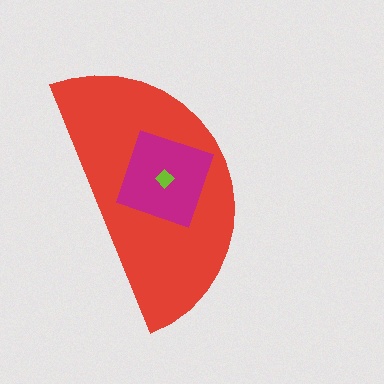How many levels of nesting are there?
3.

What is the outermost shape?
The red semicircle.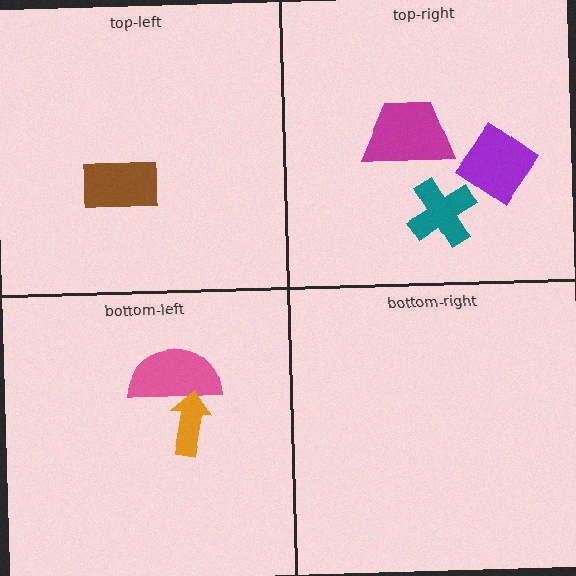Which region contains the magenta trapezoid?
The top-right region.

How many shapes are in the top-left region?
1.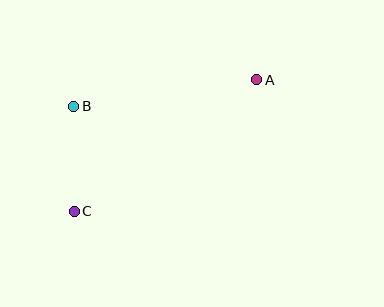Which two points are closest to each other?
Points B and C are closest to each other.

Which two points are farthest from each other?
Points A and C are farthest from each other.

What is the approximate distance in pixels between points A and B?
The distance between A and B is approximately 185 pixels.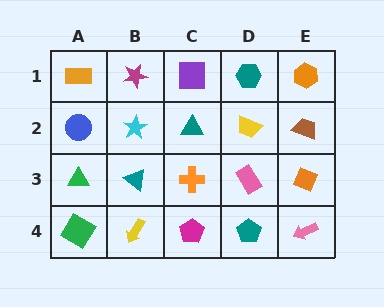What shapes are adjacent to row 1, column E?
A brown trapezoid (row 2, column E), a teal hexagon (row 1, column D).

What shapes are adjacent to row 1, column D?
A yellow trapezoid (row 2, column D), a purple square (row 1, column C), an orange hexagon (row 1, column E).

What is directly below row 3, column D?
A teal pentagon.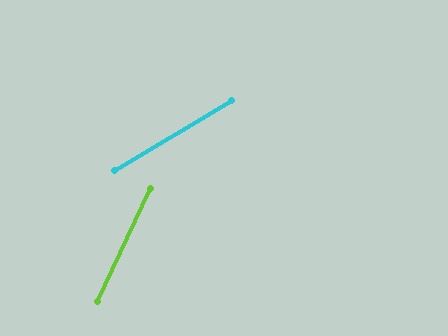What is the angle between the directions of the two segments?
Approximately 33 degrees.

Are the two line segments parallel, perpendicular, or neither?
Neither parallel nor perpendicular — they differ by about 33°.